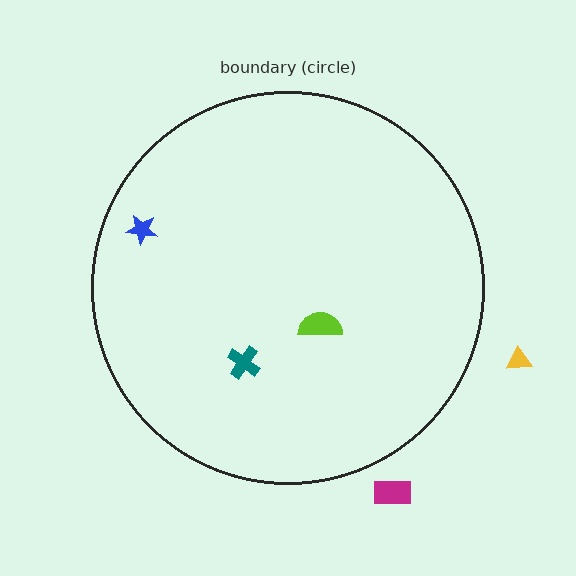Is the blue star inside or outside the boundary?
Inside.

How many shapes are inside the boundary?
3 inside, 2 outside.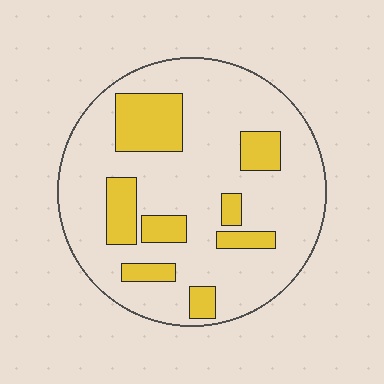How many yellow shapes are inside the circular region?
8.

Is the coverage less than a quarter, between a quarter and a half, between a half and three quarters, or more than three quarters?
Less than a quarter.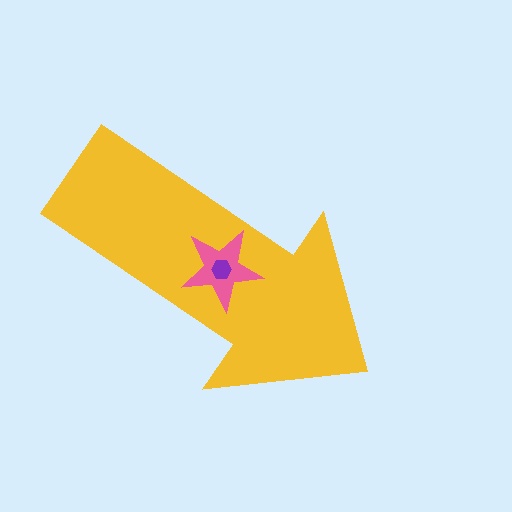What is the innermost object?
The purple hexagon.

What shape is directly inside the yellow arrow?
The pink star.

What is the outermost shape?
The yellow arrow.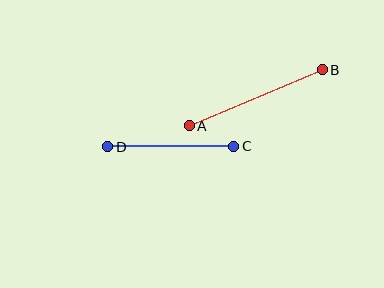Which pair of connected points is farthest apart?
Points A and B are farthest apart.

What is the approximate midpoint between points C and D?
The midpoint is at approximately (171, 147) pixels.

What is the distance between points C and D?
The distance is approximately 126 pixels.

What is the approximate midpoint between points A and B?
The midpoint is at approximately (256, 98) pixels.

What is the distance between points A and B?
The distance is approximately 144 pixels.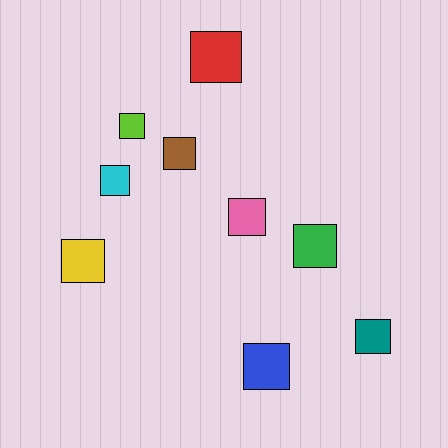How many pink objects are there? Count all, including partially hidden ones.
There is 1 pink object.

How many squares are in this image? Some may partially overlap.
There are 9 squares.